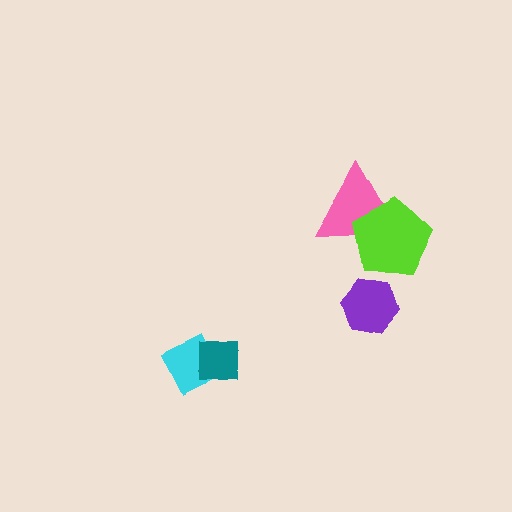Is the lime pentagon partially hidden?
No, no other shape covers it.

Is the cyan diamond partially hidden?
Yes, it is partially covered by another shape.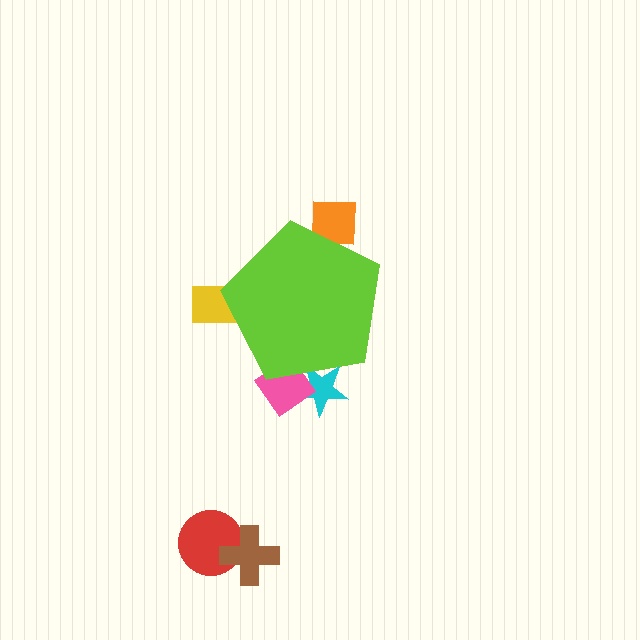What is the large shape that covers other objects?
A lime pentagon.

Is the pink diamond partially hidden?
Yes, the pink diamond is partially hidden behind the lime pentagon.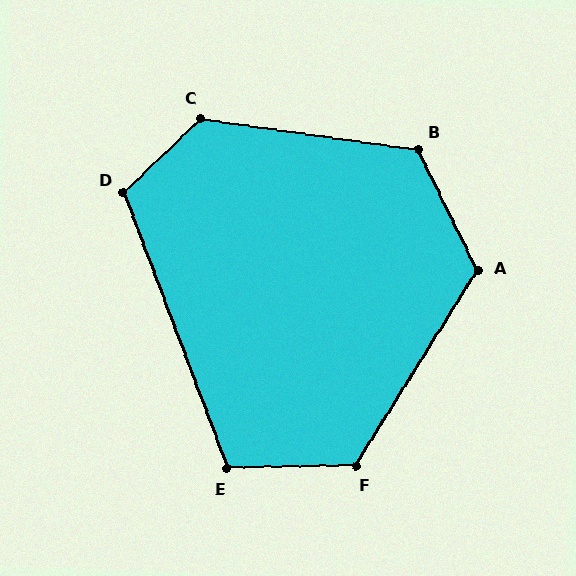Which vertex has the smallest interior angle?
E, at approximately 109 degrees.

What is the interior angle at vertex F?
Approximately 123 degrees (obtuse).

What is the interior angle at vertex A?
Approximately 122 degrees (obtuse).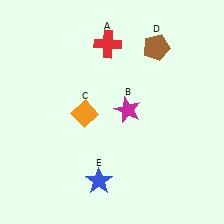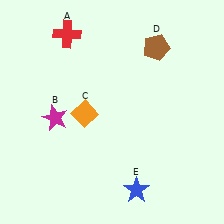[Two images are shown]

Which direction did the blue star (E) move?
The blue star (E) moved right.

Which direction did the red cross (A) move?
The red cross (A) moved left.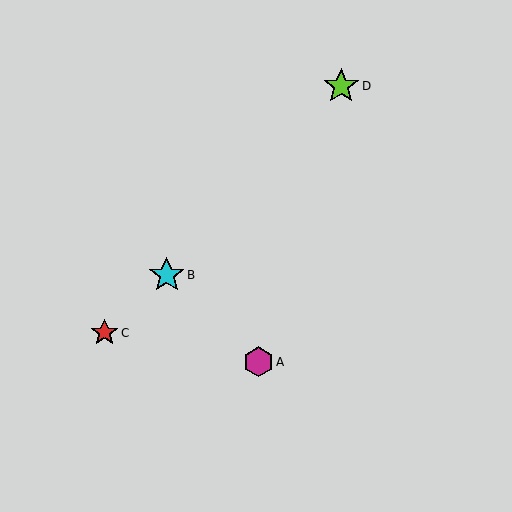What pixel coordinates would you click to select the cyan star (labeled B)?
Click at (167, 275) to select the cyan star B.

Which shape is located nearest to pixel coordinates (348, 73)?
The lime star (labeled D) at (341, 86) is nearest to that location.